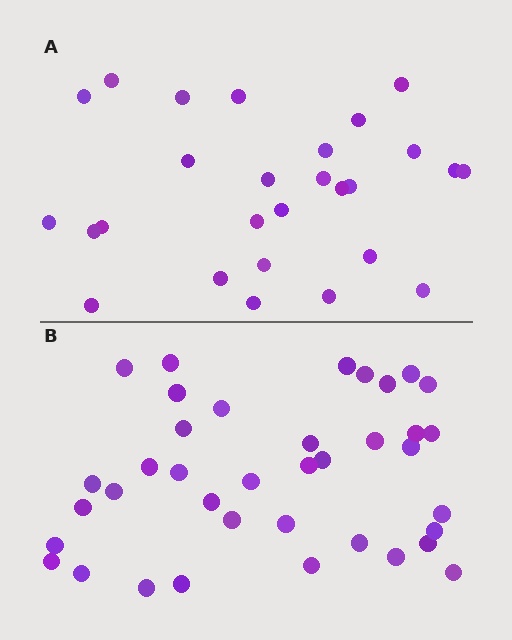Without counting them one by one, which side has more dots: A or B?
Region B (the bottom region) has more dots.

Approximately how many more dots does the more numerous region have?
Region B has roughly 12 or so more dots than region A.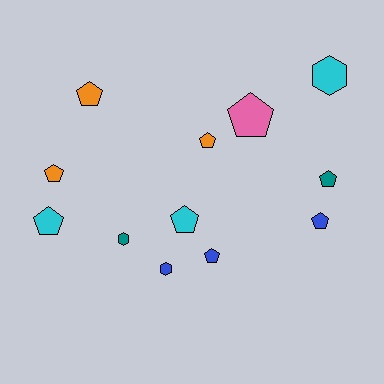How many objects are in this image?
There are 12 objects.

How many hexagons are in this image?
There are 3 hexagons.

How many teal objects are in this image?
There are 2 teal objects.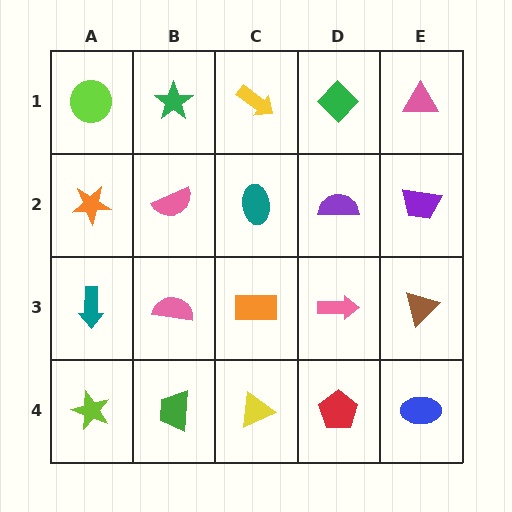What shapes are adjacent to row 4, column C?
An orange rectangle (row 3, column C), a green trapezoid (row 4, column B), a red pentagon (row 4, column D).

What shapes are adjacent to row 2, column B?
A green star (row 1, column B), a pink semicircle (row 3, column B), an orange star (row 2, column A), a teal ellipse (row 2, column C).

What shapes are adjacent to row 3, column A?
An orange star (row 2, column A), a lime star (row 4, column A), a pink semicircle (row 3, column B).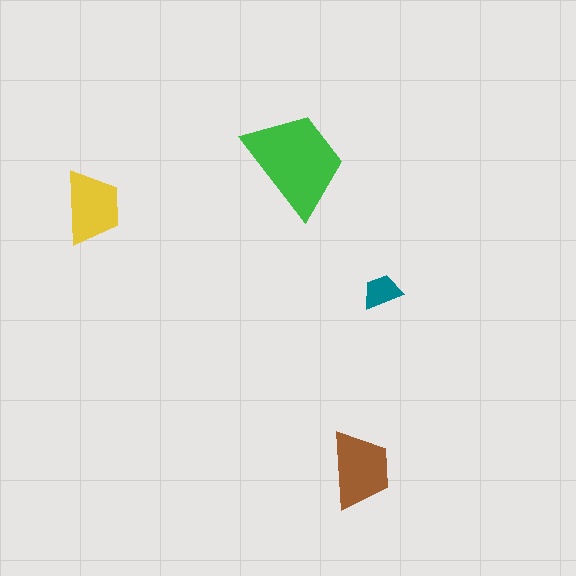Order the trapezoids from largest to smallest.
the green one, the brown one, the yellow one, the teal one.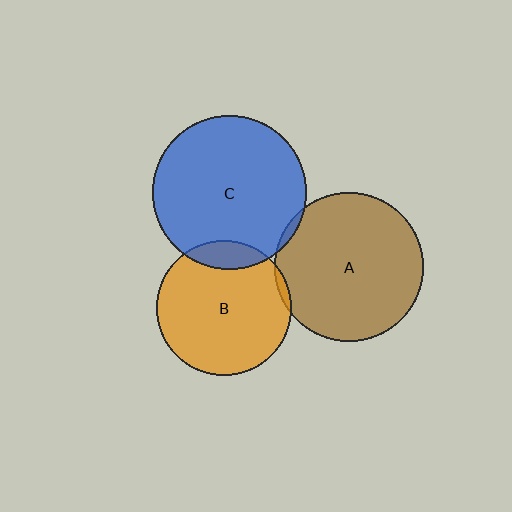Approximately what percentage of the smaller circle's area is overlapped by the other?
Approximately 10%.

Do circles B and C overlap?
Yes.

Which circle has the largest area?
Circle C (blue).